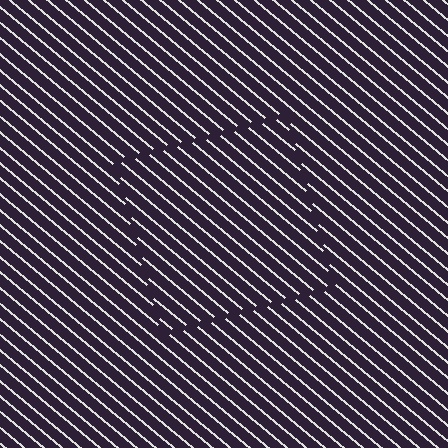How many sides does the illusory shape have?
4 sides — the line-ends trace a square.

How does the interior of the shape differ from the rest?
The interior of the shape contains the same grating, shifted by half a period — the contour is defined by the phase discontinuity where line-ends from the inner and outer gratings abut.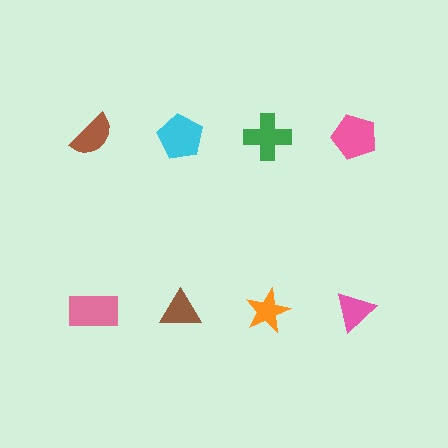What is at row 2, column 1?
A pink rectangle.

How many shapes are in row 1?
4 shapes.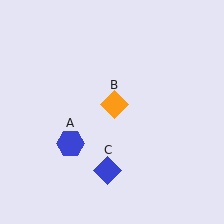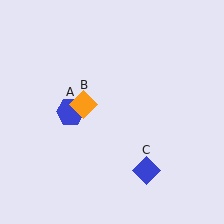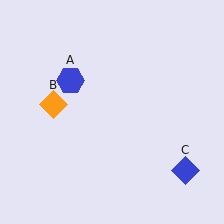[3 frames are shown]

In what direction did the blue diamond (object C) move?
The blue diamond (object C) moved right.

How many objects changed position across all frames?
3 objects changed position: blue hexagon (object A), orange diamond (object B), blue diamond (object C).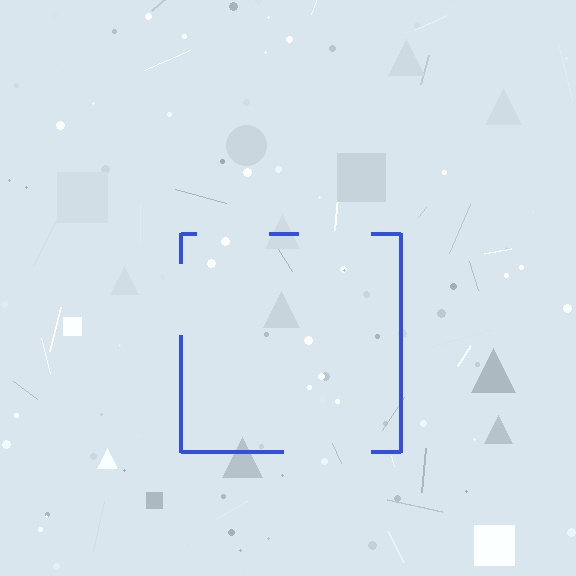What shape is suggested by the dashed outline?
The dashed outline suggests a square.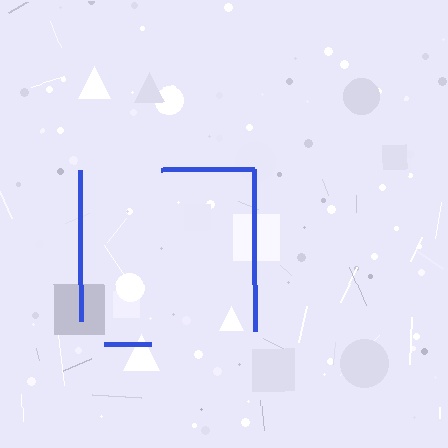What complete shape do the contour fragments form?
The contour fragments form a square.